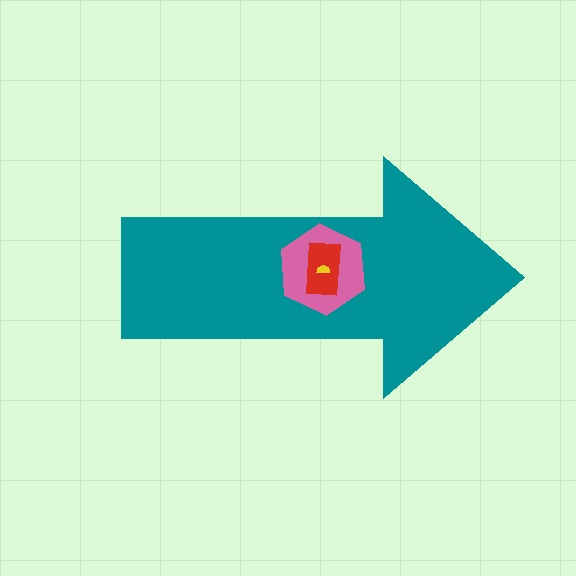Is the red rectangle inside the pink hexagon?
Yes.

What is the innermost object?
The yellow semicircle.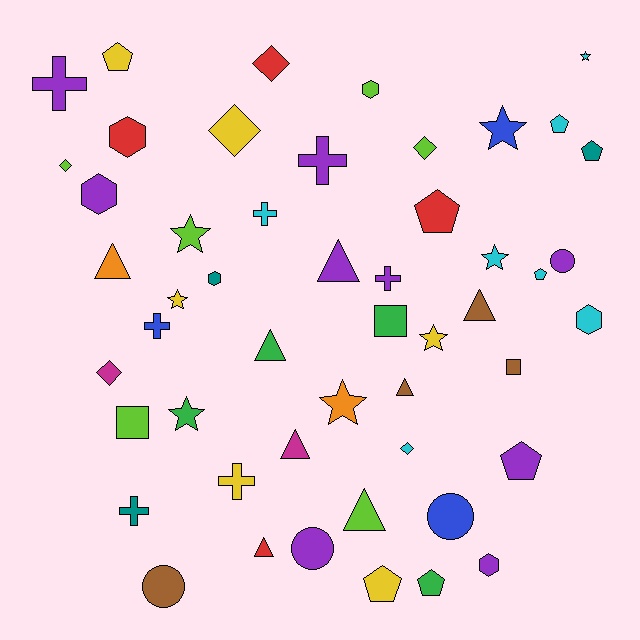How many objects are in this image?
There are 50 objects.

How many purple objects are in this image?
There are 9 purple objects.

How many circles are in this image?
There are 4 circles.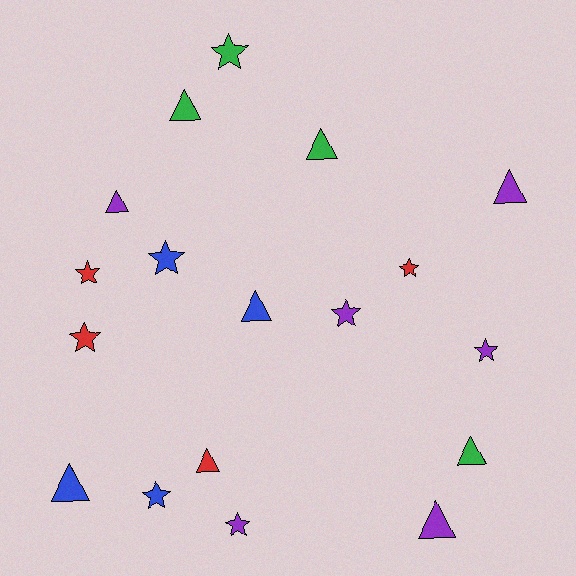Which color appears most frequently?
Purple, with 6 objects.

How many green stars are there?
There is 1 green star.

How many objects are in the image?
There are 18 objects.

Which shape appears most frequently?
Triangle, with 9 objects.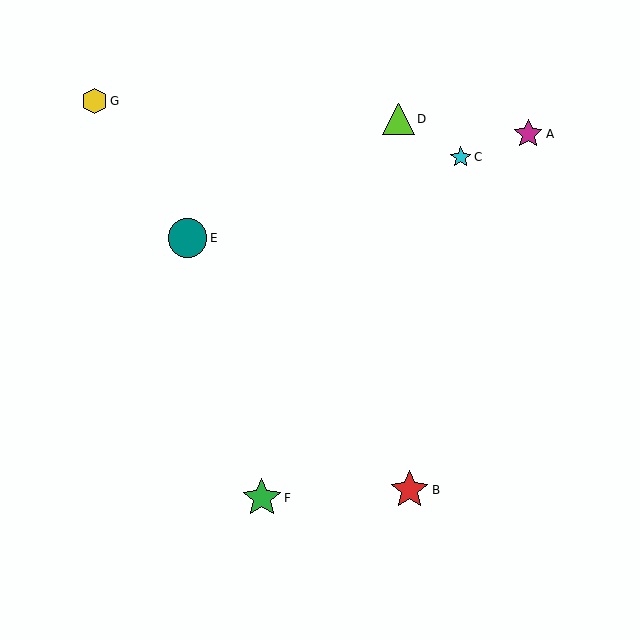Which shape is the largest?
The green star (labeled F) is the largest.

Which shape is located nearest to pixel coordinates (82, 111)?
The yellow hexagon (labeled G) at (94, 101) is nearest to that location.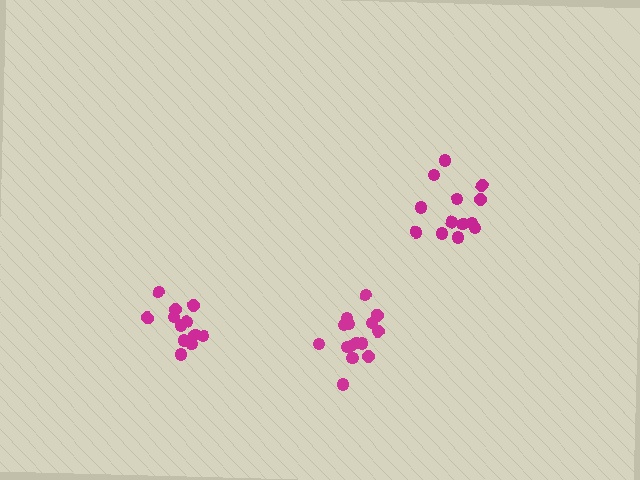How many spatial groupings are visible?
There are 3 spatial groupings.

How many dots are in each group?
Group 1: 12 dots, Group 2: 13 dots, Group 3: 16 dots (41 total).